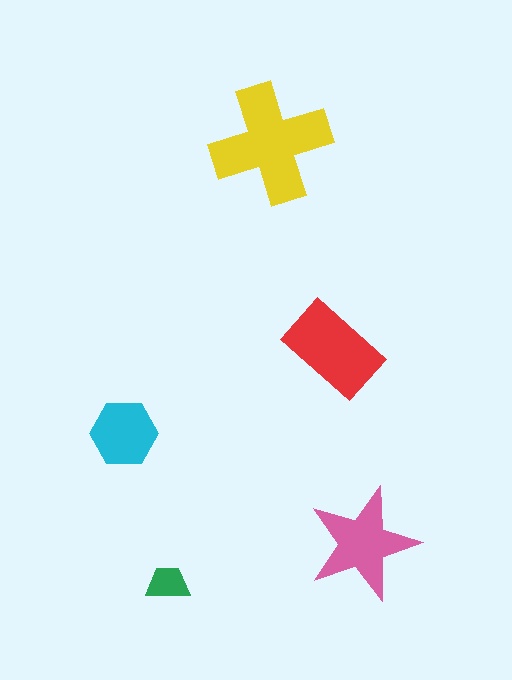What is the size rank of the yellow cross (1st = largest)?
1st.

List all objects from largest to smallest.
The yellow cross, the red rectangle, the pink star, the cyan hexagon, the green trapezoid.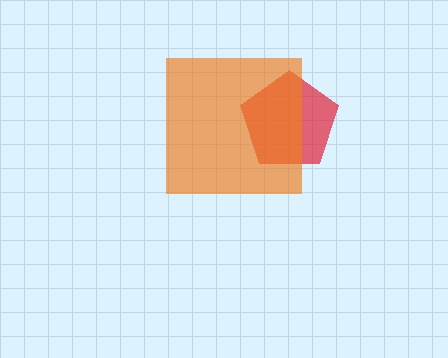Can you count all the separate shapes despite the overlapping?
Yes, there are 2 separate shapes.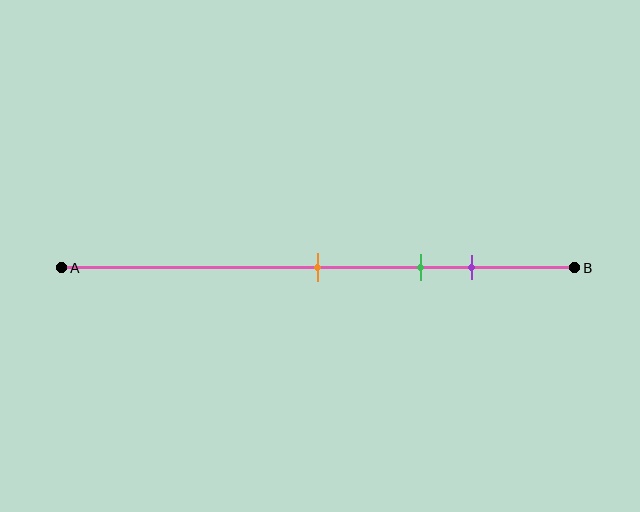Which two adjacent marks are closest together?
The green and purple marks are the closest adjacent pair.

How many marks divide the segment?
There are 3 marks dividing the segment.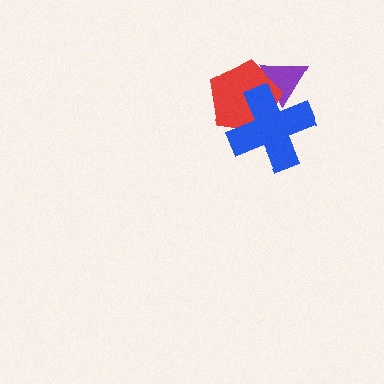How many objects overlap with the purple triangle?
2 objects overlap with the purple triangle.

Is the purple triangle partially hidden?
Yes, it is partially covered by another shape.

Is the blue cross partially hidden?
No, no other shape covers it.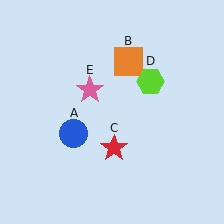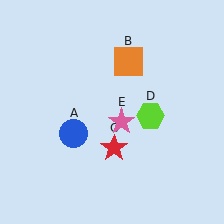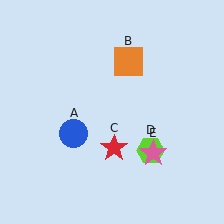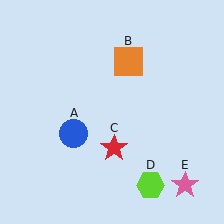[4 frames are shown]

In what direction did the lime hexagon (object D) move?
The lime hexagon (object D) moved down.